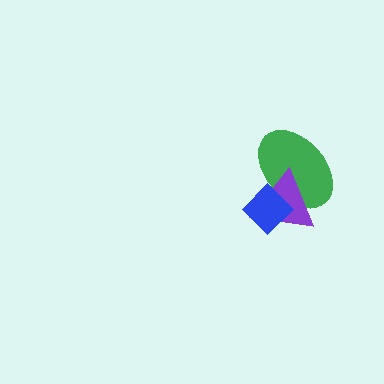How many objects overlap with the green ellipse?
2 objects overlap with the green ellipse.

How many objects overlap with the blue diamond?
2 objects overlap with the blue diamond.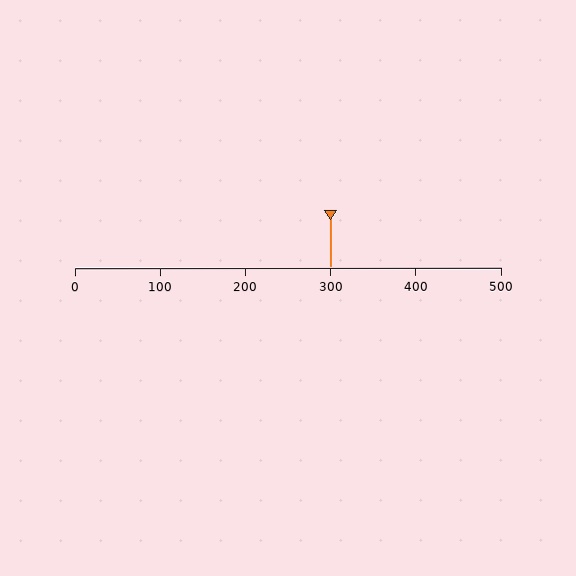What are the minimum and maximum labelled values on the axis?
The axis runs from 0 to 500.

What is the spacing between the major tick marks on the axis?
The major ticks are spaced 100 apart.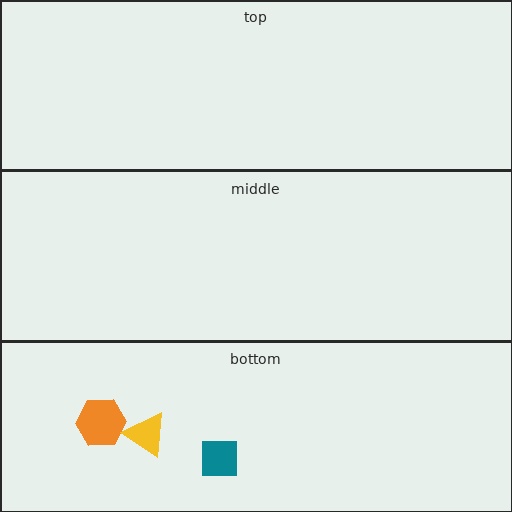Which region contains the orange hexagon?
The bottom region.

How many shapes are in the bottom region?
3.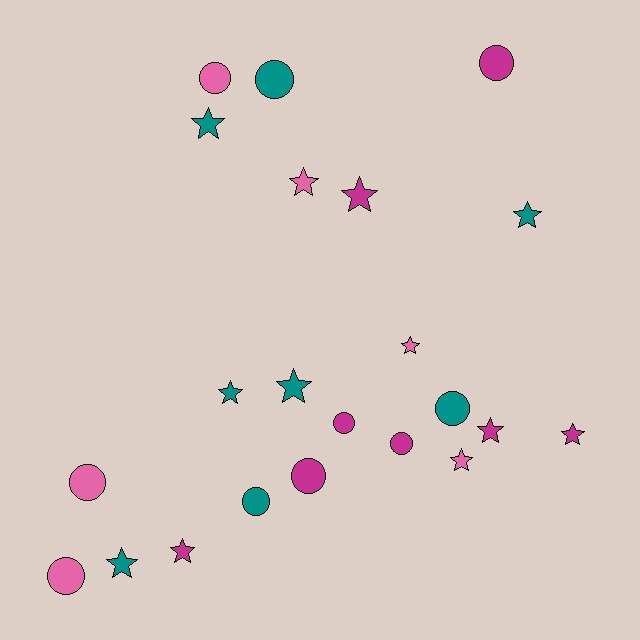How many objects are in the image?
There are 22 objects.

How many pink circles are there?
There are 3 pink circles.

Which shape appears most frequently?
Star, with 12 objects.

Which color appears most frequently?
Teal, with 8 objects.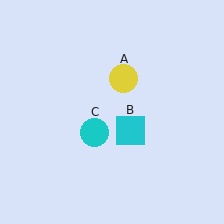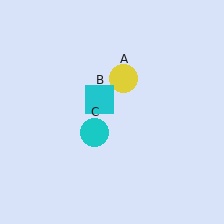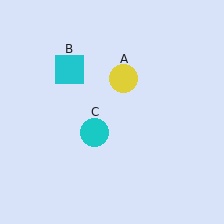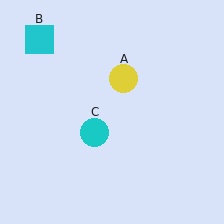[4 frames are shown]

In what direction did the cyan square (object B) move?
The cyan square (object B) moved up and to the left.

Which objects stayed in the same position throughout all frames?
Yellow circle (object A) and cyan circle (object C) remained stationary.